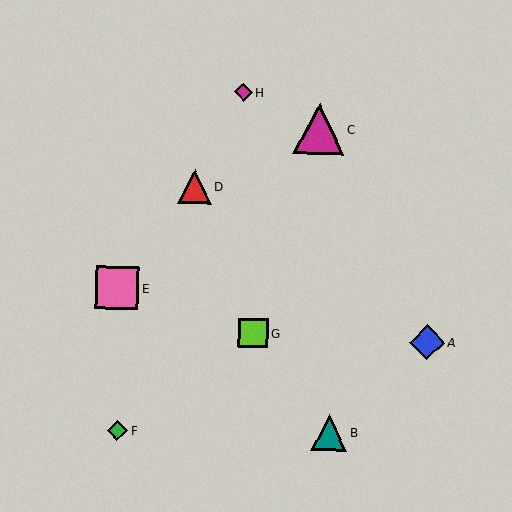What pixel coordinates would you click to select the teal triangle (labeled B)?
Click at (329, 432) to select the teal triangle B.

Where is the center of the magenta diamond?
The center of the magenta diamond is at (243, 92).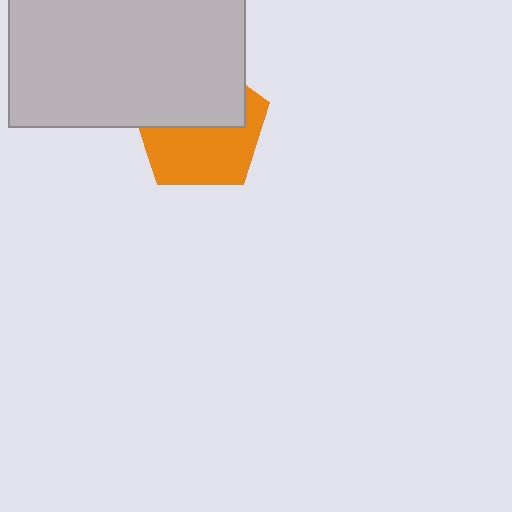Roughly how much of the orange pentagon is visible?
About half of it is visible (roughly 53%).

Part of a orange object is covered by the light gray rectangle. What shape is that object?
It is a pentagon.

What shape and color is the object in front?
The object in front is a light gray rectangle.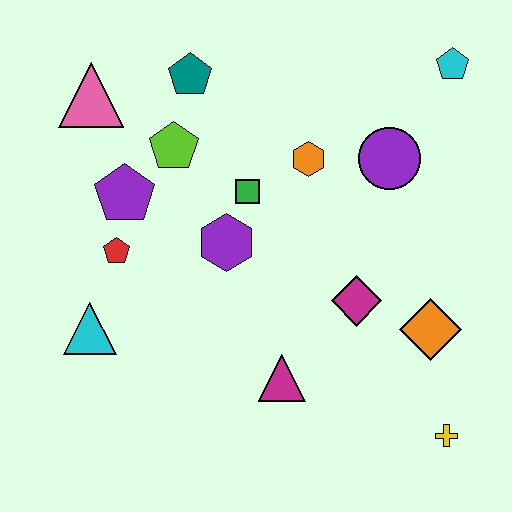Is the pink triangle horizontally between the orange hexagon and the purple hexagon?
No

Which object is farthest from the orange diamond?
The pink triangle is farthest from the orange diamond.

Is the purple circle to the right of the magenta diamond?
Yes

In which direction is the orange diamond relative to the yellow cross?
The orange diamond is above the yellow cross.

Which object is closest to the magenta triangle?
The magenta diamond is closest to the magenta triangle.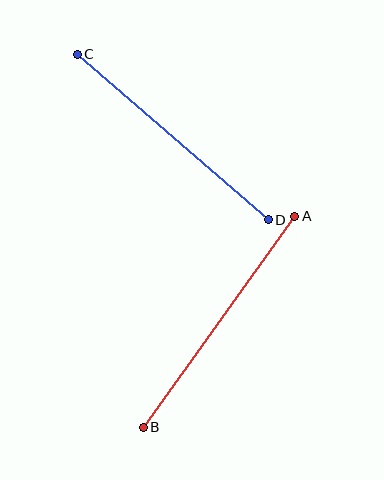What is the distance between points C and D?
The distance is approximately 253 pixels.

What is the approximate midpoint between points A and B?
The midpoint is at approximately (219, 322) pixels.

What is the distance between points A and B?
The distance is approximately 260 pixels.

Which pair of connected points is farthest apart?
Points A and B are farthest apart.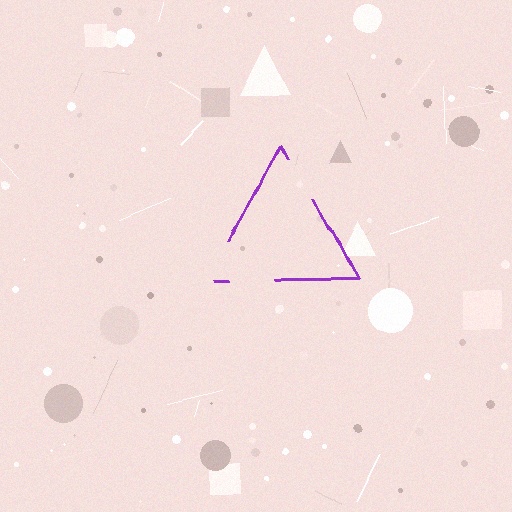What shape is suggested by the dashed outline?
The dashed outline suggests a triangle.